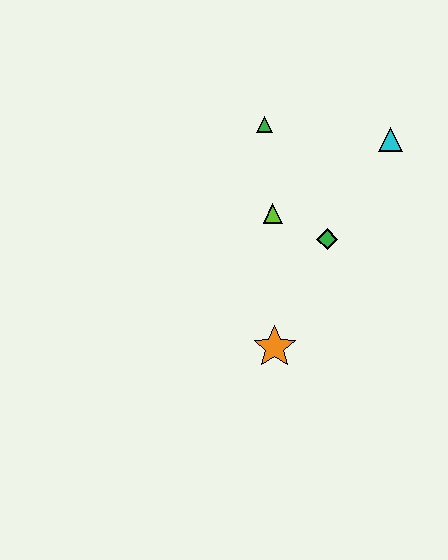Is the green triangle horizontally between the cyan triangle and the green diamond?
No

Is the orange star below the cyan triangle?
Yes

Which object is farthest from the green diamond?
The green triangle is farthest from the green diamond.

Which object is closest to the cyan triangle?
The green diamond is closest to the cyan triangle.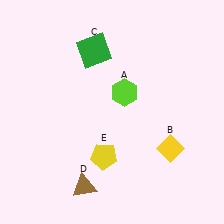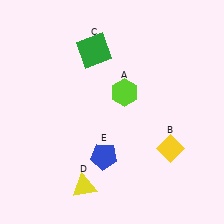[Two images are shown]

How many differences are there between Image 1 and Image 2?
There are 2 differences between the two images.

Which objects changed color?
D changed from brown to yellow. E changed from yellow to blue.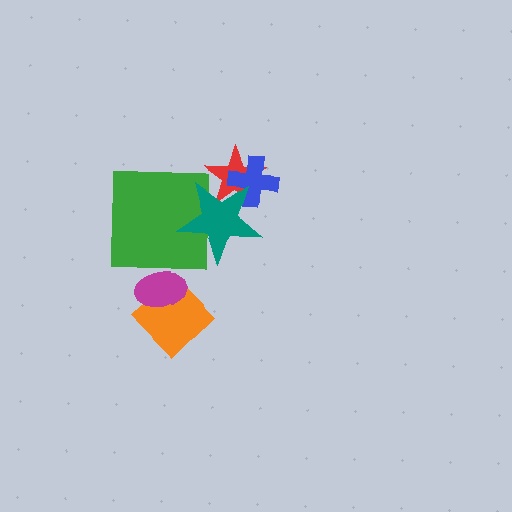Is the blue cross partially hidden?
Yes, it is partially covered by another shape.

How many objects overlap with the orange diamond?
1 object overlaps with the orange diamond.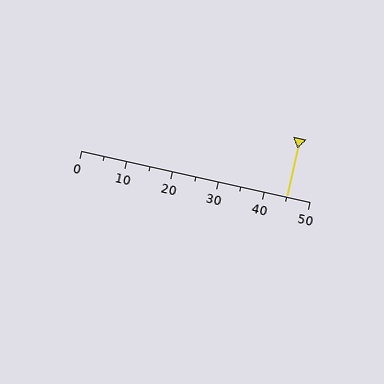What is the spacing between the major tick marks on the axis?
The major ticks are spaced 10 apart.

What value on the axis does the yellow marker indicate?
The marker indicates approximately 45.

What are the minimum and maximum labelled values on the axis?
The axis runs from 0 to 50.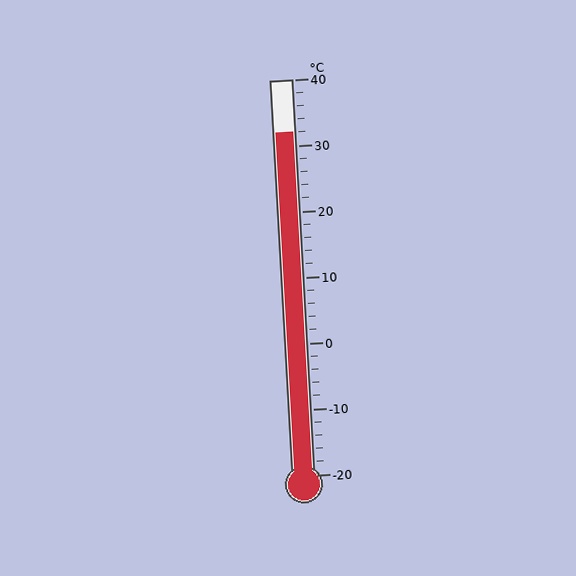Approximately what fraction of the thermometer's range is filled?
The thermometer is filled to approximately 85% of its range.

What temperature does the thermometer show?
The thermometer shows approximately 32°C.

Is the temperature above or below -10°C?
The temperature is above -10°C.